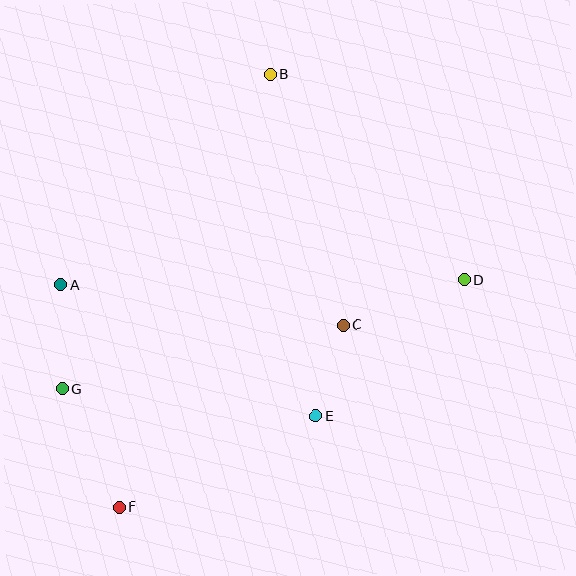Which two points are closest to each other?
Points C and E are closest to each other.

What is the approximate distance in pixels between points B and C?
The distance between B and C is approximately 261 pixels.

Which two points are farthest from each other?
Points B and F are farthest from each other.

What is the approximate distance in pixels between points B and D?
The distance between B and D is approximately 282 pixels.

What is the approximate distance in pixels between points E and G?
The distance between E and G is approximately 254 pixels.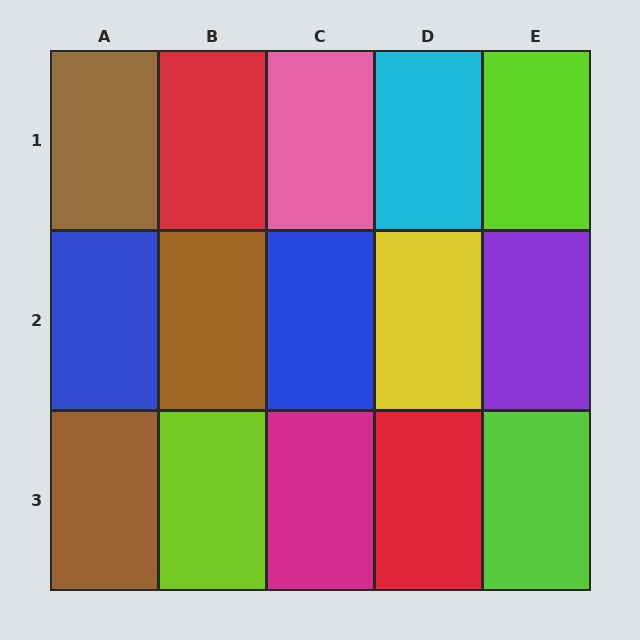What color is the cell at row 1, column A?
Brown.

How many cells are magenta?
1 cell is magenta.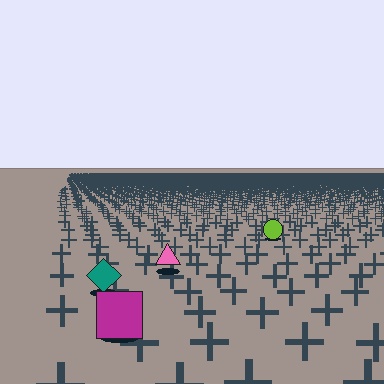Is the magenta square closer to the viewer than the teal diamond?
Yes. The magenta square is closer — you can tell from the texture gradient: the ground texture is coarser near it.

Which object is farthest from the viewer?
The lime circle is farthest from the viewer. It appears smaller and the ground texture around it is denser.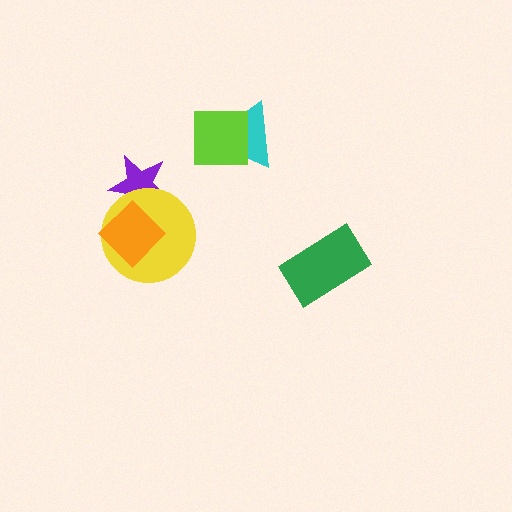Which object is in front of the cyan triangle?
The lime square is in front of the cyan triangle.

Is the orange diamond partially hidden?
No, no other shape covers it.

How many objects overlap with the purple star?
2 objects overlap with the purple star.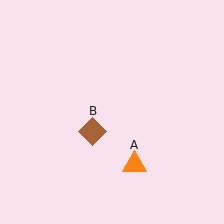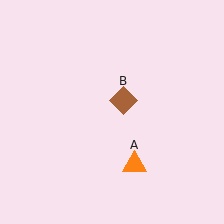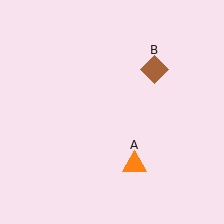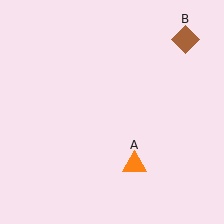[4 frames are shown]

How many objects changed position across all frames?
1 object changed position: brown diamond (object B).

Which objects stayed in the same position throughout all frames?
Orange triangle (object A) remained stationary.